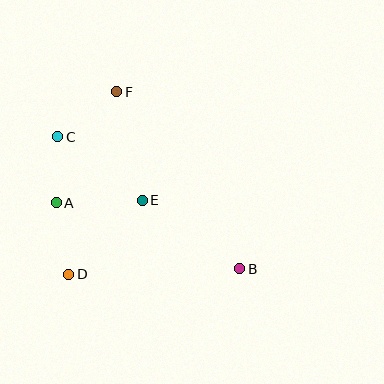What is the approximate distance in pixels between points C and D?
The distance between C and D is approximately 138 pixels.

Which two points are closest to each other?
Points A and C are closest to each other.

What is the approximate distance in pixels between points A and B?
The distance between A and B is approximately 195 pixels.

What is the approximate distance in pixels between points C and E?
The distance between C and E is approximately 106 pixels.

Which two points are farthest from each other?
Points B and C are farthest from each other.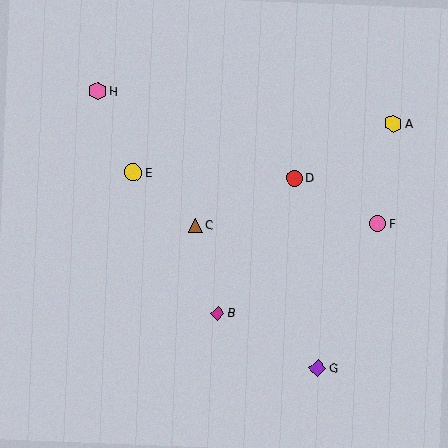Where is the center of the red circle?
The center of the red circle is at (294, 178).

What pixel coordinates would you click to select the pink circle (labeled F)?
Click at (378, 224) to select the pink circle F.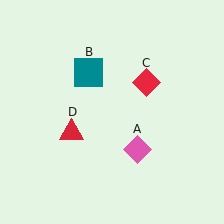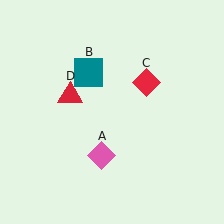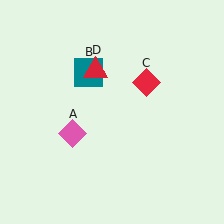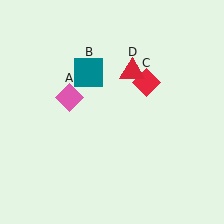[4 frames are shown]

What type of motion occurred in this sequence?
The pink diamond (object A), red triangle (object D) rotated clockwise around the center of the scene.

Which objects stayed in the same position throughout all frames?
Teal square (object B) and red diamond (object C) remained stationary.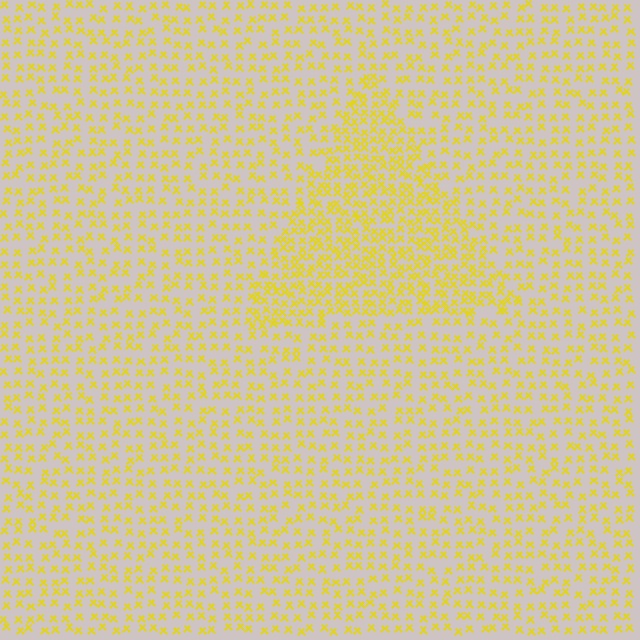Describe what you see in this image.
The image contains small yellow elements arranged at two different densities. A triangle-shaped region is visible where the elements are more densely packed than the surrounding area.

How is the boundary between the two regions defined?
The boundary is defined by a change in element density (approximately 1.8x ratio). All elements are the same color, size, and shape.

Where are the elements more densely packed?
The elements are more densely packed inside the triangle boundary.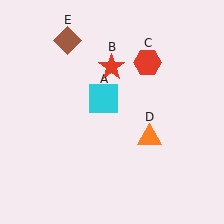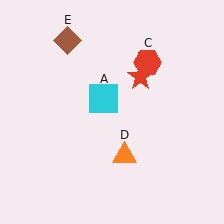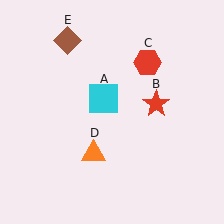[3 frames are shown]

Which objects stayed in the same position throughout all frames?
Cyan square (object A) and red hexagon (object C) and brown diamond (object E) remained stationary.